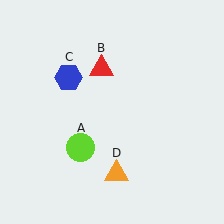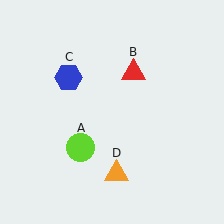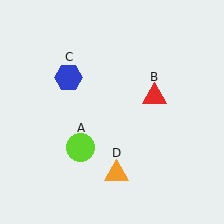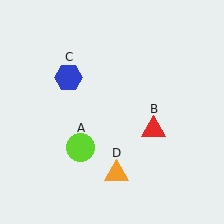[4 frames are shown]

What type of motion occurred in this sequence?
The red triangle (object B) rotated clockwise around the center of the scene.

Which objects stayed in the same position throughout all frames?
Lime circle (object A) and blue hexagon (object C) and orange triangle (object D) remained stationary.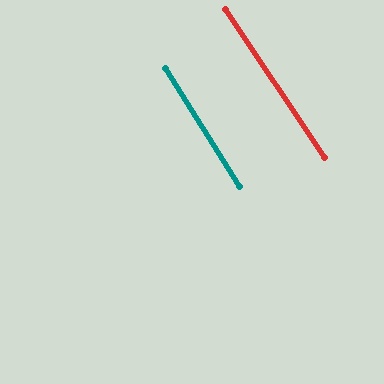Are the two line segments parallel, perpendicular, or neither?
Parallel — their directions differ by only 1.7°.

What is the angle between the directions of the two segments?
Approximately 2 degrees.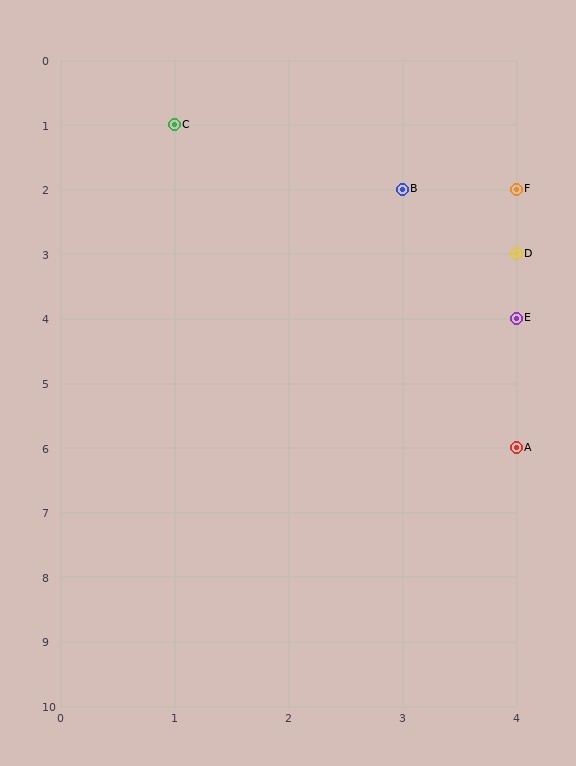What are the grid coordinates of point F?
Point F is at grid coordinates (4, 2).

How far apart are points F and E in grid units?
Points F and E are 2 rows apart.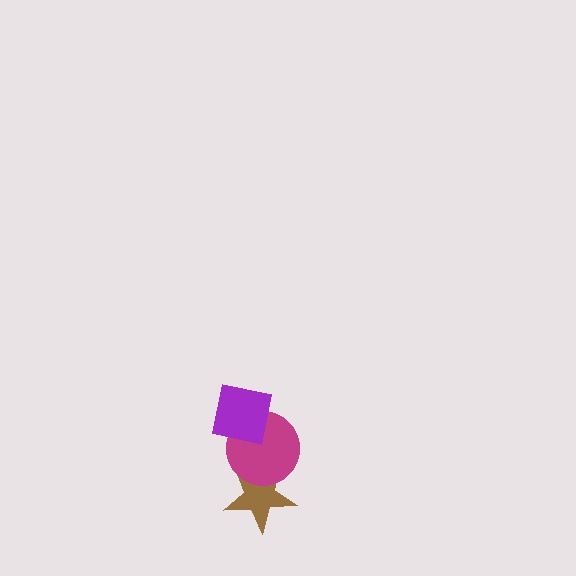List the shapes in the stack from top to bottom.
From top to bottom: the purple square, the magenta circle, the brown star.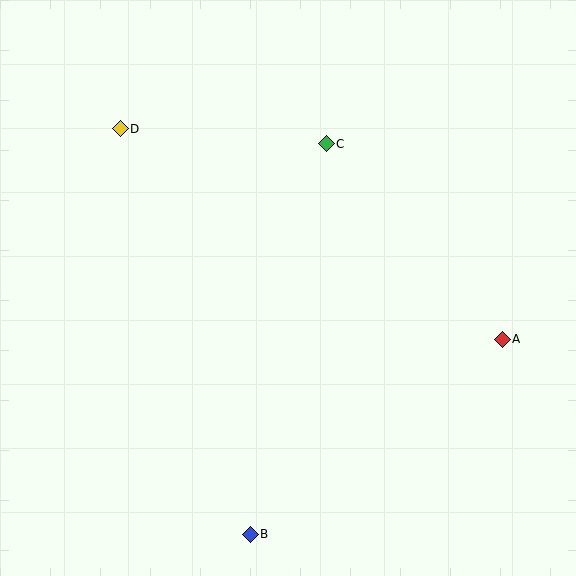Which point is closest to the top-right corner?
Point C is closest to the top-right corner.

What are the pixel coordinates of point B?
Point B is at (250, 534).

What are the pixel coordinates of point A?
Point A is at (502, 339).